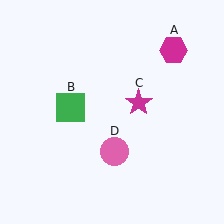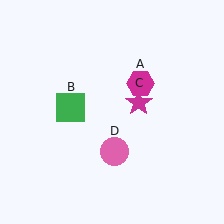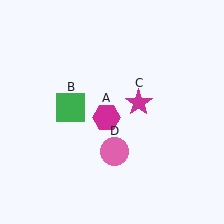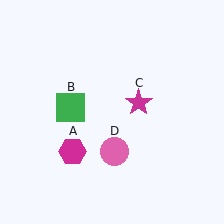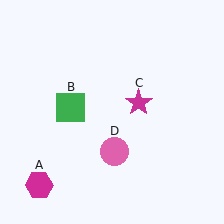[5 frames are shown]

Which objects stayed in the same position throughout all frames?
Green square (object B) and magenta star (object C) and pink circle (object D) remained stationary.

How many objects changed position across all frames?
1 object changed position: magenta hexagon (object A).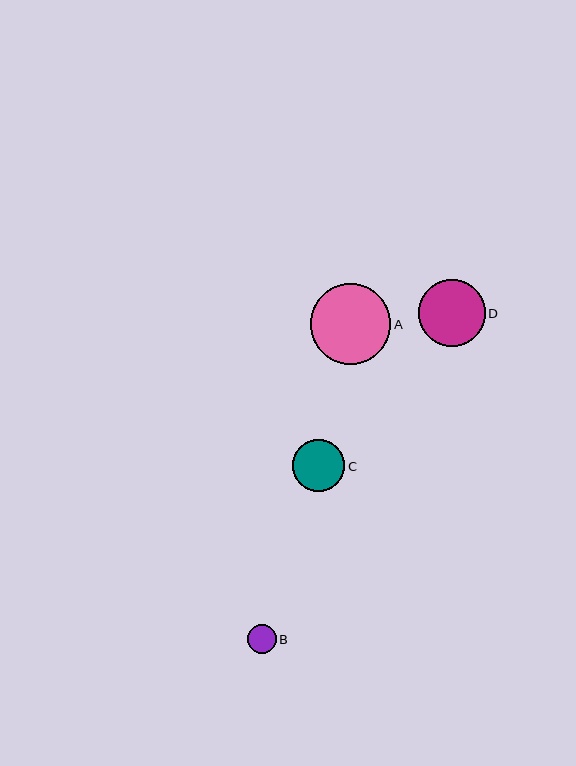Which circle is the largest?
Circle A is the largest with a size of approximately 81 pixels.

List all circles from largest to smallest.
From largest to smallest: A, D, C, B.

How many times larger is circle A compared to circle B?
Circle A is approximately 2.8 times the size of circle B.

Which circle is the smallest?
Circle B is the smallest with a size of approximately 29 pixels.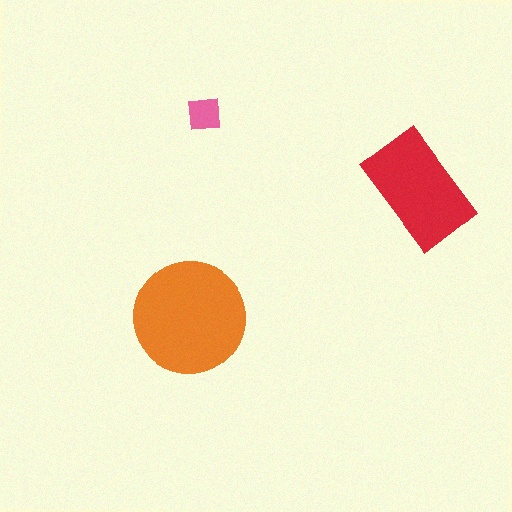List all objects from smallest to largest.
The pink square, the red rectangle, the orange circle.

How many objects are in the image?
There are 3 objects in the image.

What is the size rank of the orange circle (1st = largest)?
1st.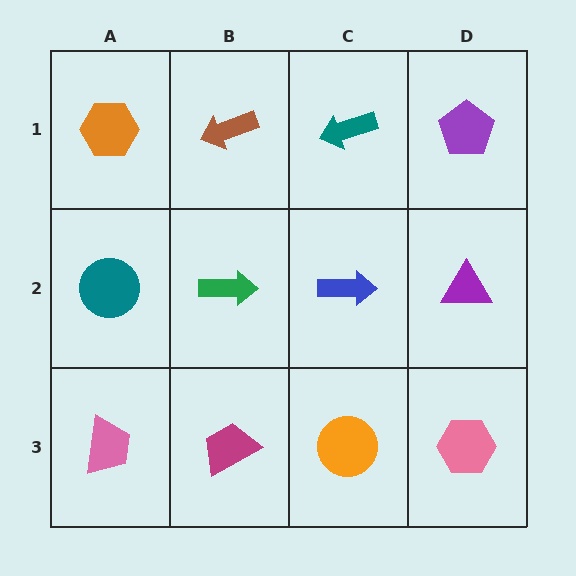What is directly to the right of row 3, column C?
A pink hexagon.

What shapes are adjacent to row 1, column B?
A green arrow (row 2, column B), an orange hexagon (row 1, column A), a teal arrow (row 1, column C).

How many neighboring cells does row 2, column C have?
4.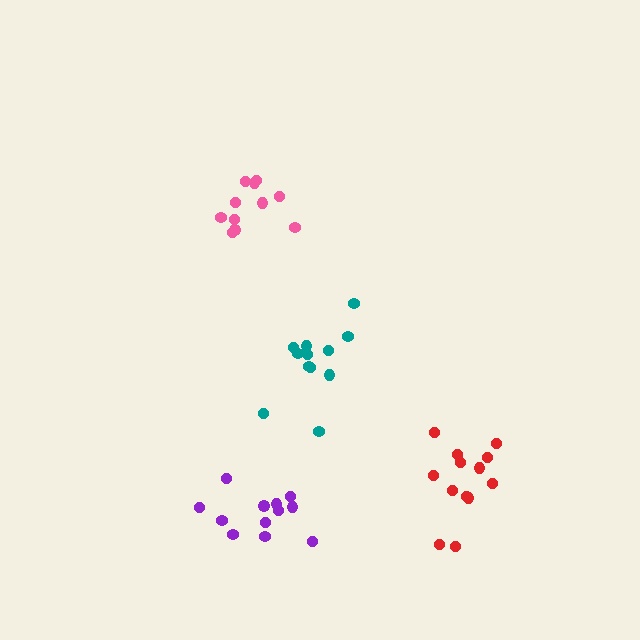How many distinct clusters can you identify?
There are 4 distinct clusters.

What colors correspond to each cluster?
The clusters are colored: pink, red, purple, teal.